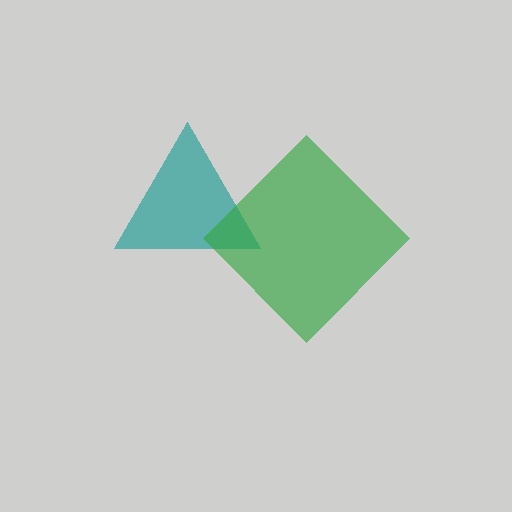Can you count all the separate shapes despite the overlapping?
Yes, there are 2 separate shapes.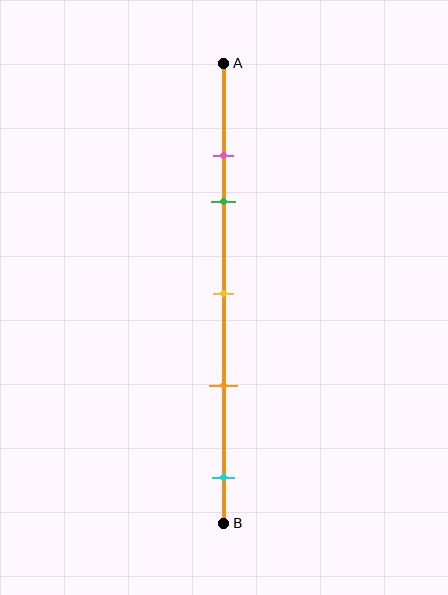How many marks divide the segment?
There are 5 marks dividing the segment.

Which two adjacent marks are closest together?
The pink and green marks are the closest adjacent pair.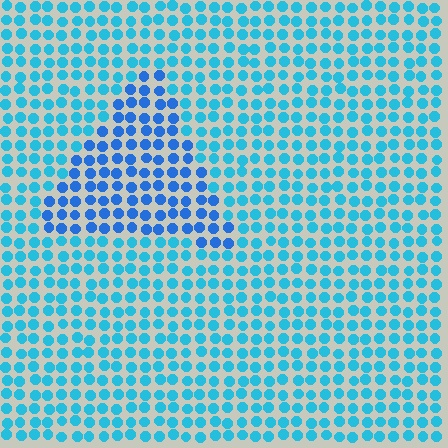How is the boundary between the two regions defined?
The boundary is defined purely by a slight shift in hue (about 26 degrees). Spacing, size, and orientation are identical on both sides.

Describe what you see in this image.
The image is filled with small cyan elements in a uniform arrangement. A triangle-shaped region is visible where the elements are tinted to a slightly different hue, forming a subtle color boundary.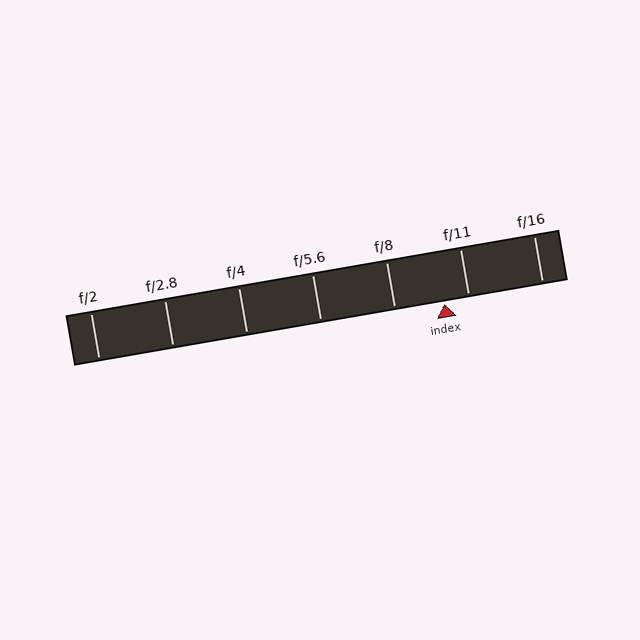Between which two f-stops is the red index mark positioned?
The index mark is between f/8 and f/11.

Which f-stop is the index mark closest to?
The index mark is closest to f/11.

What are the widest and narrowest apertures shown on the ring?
The widest aperture shown is f/2 and the narrowest is f/16.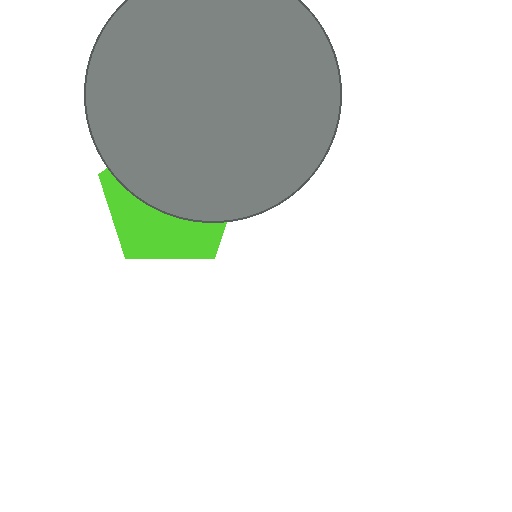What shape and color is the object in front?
The object in front is a gray circle.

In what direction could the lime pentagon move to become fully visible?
The lime pentagon could move down. That would shift it out from behind the gray circle entirely.